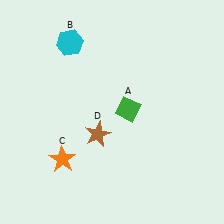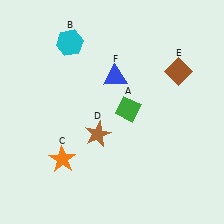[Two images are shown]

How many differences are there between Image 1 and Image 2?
There are 2 differences between the two images.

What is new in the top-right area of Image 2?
A blue triangle (F) was added in the top-right area of Image 2.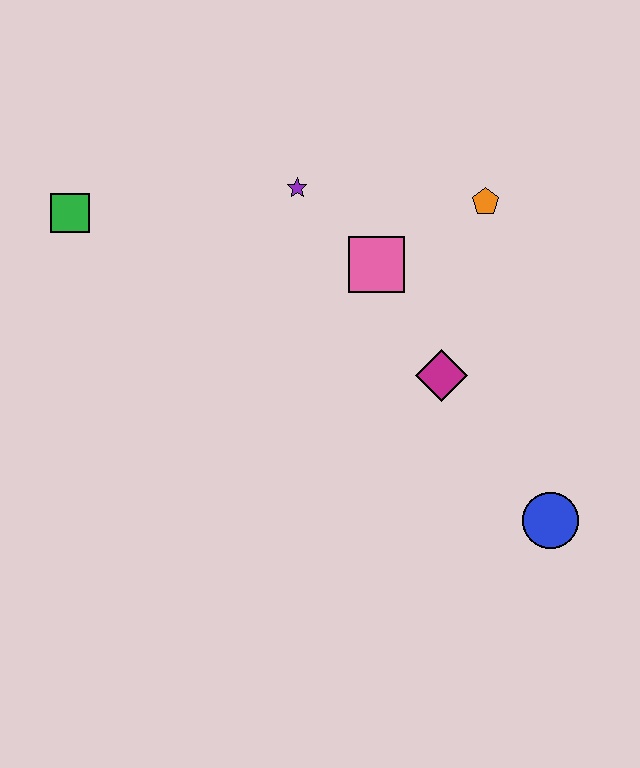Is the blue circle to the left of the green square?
No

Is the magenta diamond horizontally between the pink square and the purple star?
No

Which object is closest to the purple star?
The pink square is closest to the purple star.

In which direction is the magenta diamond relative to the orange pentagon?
The magenta diamond is below the orange pentagon.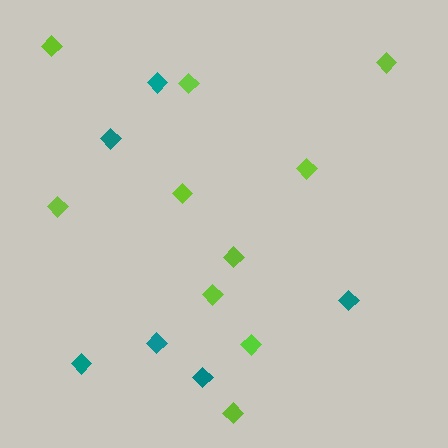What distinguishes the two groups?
There are 2 groups: one group of teal diamonds (6) and one group of lime diamonds (10).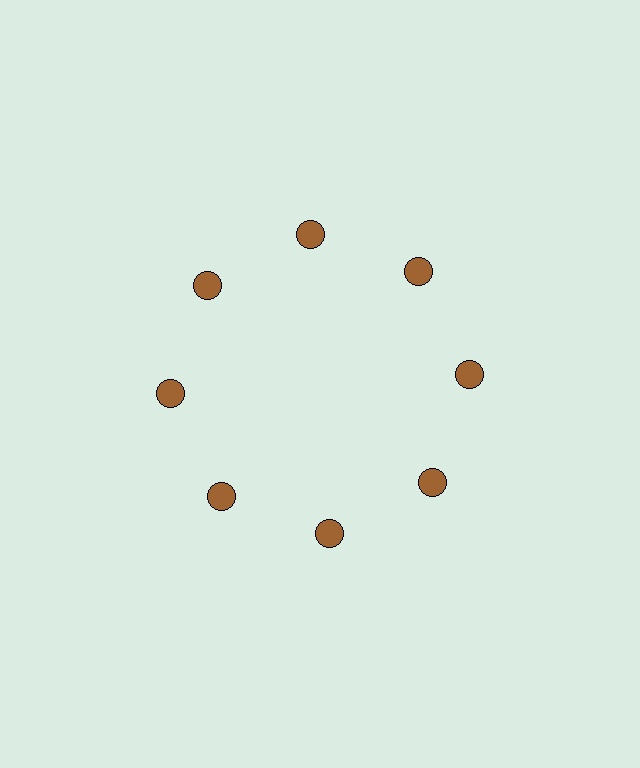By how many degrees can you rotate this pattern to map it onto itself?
The pattern maps onto itself every 45 degrees of rotation.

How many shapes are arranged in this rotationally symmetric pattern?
There are 8 shapes, arranged in 8 groups of 1.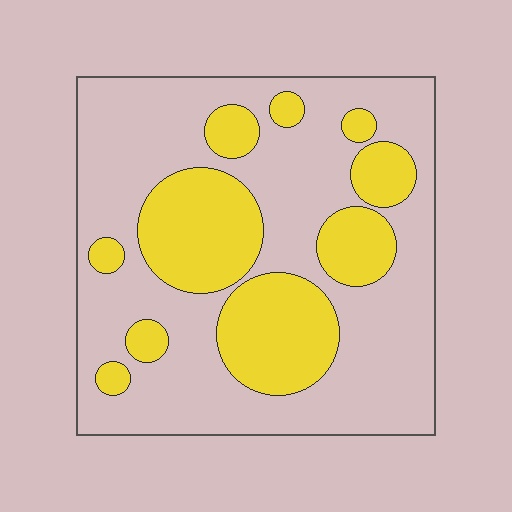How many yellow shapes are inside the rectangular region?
10.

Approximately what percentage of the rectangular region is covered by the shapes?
Approximately 30%.